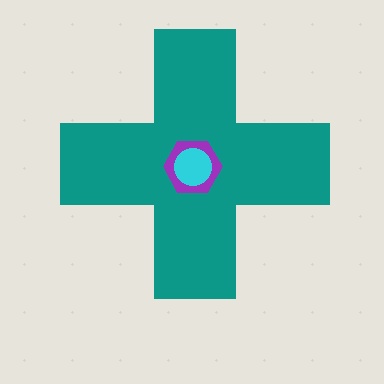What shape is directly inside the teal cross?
The purple hexagon.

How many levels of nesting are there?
3.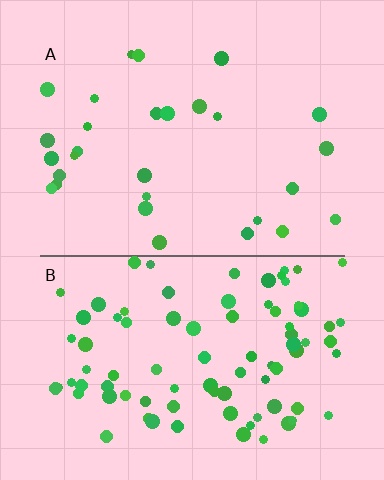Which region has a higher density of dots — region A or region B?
B (the bottom).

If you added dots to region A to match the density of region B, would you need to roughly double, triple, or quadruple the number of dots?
Approximately triple.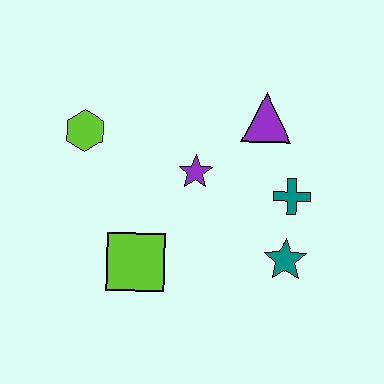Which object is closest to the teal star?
The teal cross is closest to the teal star.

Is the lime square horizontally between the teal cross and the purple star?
No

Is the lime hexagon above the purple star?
Yes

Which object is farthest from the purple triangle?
The lime square is farthest from the purple triangle.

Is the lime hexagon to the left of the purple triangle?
Yes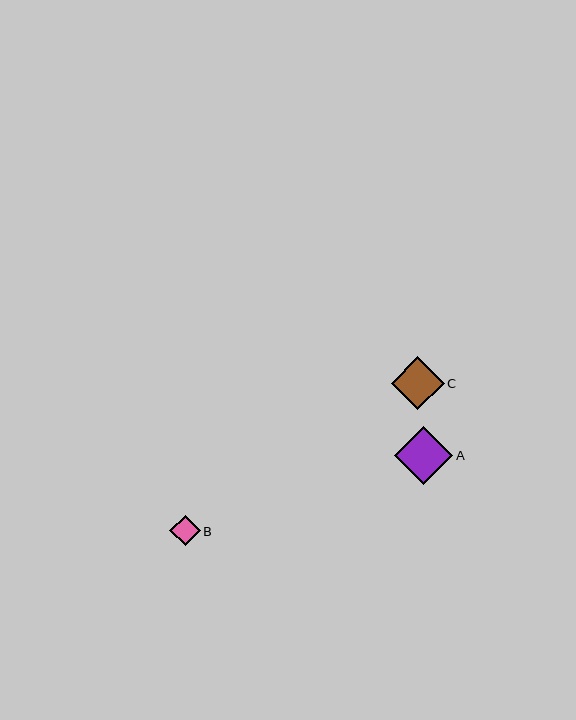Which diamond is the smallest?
Diamond B is the smallest with a size of approximately 30 pixels.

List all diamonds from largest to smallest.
From largest to smallest: A, C, B.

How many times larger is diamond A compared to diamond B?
Diamond A is approximately 1.9 times the size of diamond B.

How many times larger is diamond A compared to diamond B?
Diamond A is approximately 1.9 times the size of diamond B.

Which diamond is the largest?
Diamond A is the largest with a size of approximately 58 pixels.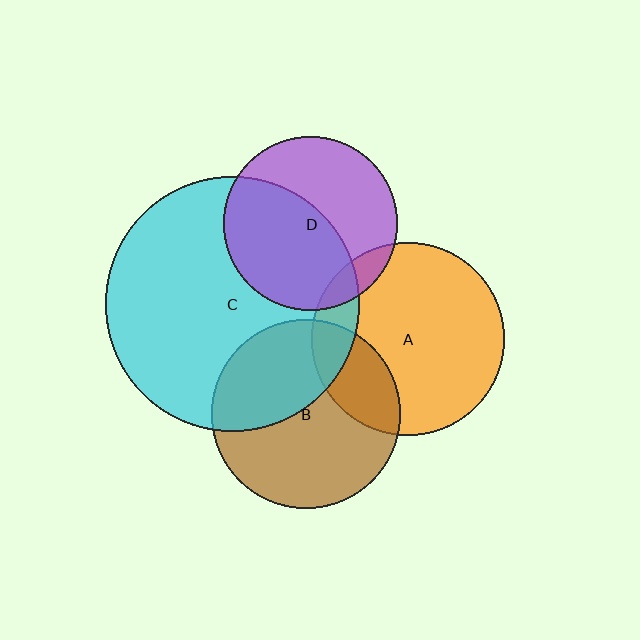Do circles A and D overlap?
Yes.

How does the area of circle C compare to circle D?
Approximately 2.1 times.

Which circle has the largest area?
Circle C (cyan).